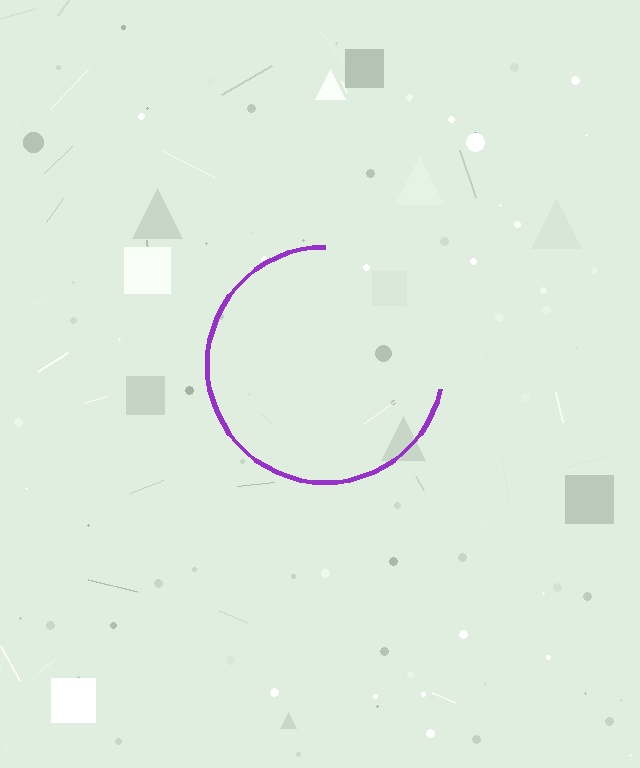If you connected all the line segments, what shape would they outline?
They would outline a circle.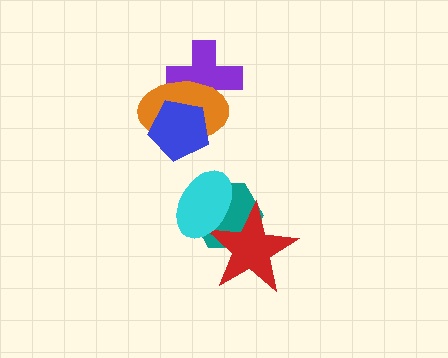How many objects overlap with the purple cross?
2 objects overlap with the purple cross.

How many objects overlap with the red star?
2 objects overlap with the red star.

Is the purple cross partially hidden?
Yes, it is partially covered by another shape.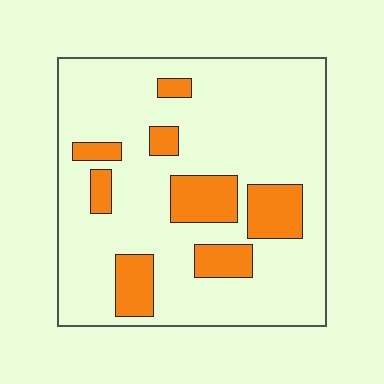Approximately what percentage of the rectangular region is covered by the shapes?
Approximately 20%.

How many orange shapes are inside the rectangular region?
8.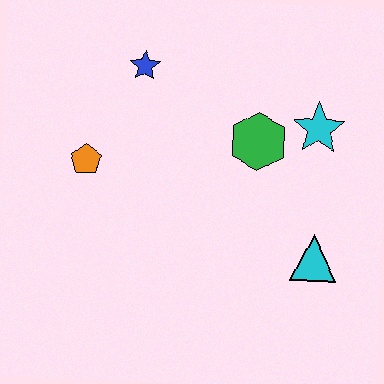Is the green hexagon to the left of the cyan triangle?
Yes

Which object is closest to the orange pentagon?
The blue star is closest to the orange pentagon.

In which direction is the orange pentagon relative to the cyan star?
The orange pentagon is to the left of the cyan star.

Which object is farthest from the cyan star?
The orange pentagon is farthest from the cyan star.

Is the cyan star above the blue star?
No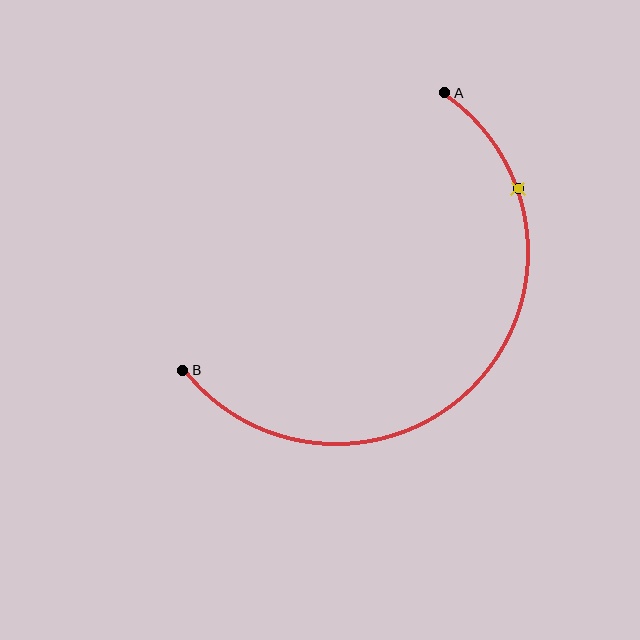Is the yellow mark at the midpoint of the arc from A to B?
No. The yellow mark lies on the arc but is closer to endpoint A. The arc midpoint would be at the point on the curve equidistant along the arc from both A and B.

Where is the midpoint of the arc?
The arc midpoint is the point on the curve farthest from the straight line joining A and B. It sits below and to the right of that line.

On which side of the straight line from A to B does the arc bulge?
The arc bulges below and to the right of the straight line connecting A and B.